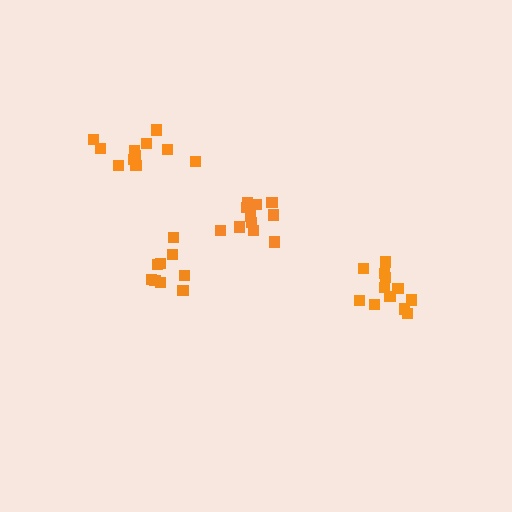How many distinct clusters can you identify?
There are 4 distinct clusters.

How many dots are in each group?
Group 1: 11 dots, Group 2: 11 dots, Group 3: 9 dots, Group 4: 12 dots (43 total).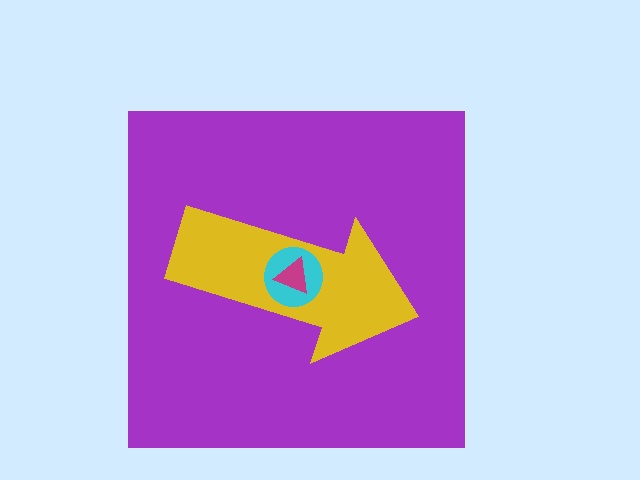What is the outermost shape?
The purple square.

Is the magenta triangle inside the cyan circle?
Yes.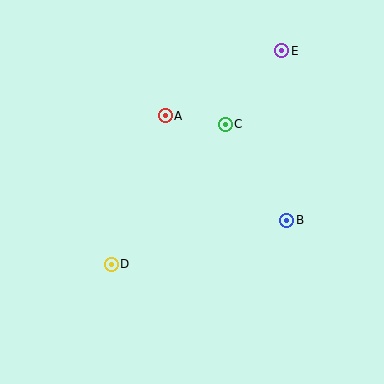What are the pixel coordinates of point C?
Point C is at (225, 124).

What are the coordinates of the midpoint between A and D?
The midpoint between A and D is at (138, 190).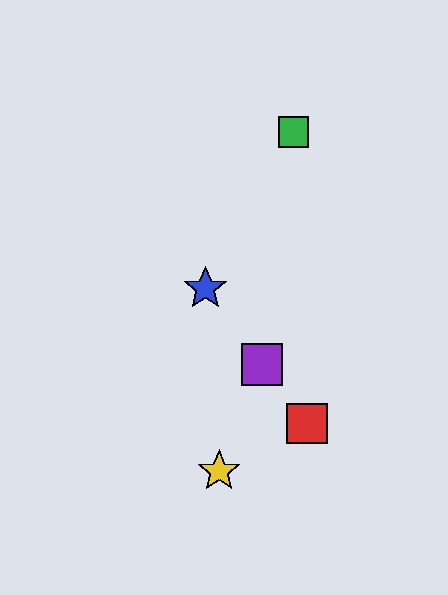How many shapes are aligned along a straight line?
3 shapes (the red square, the blue star, the purple square) are aligned along a straight line.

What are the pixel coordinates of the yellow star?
The yellow star is at (219, 471).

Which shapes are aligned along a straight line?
The red square, the blue star, the purple square are aligned along a straight line.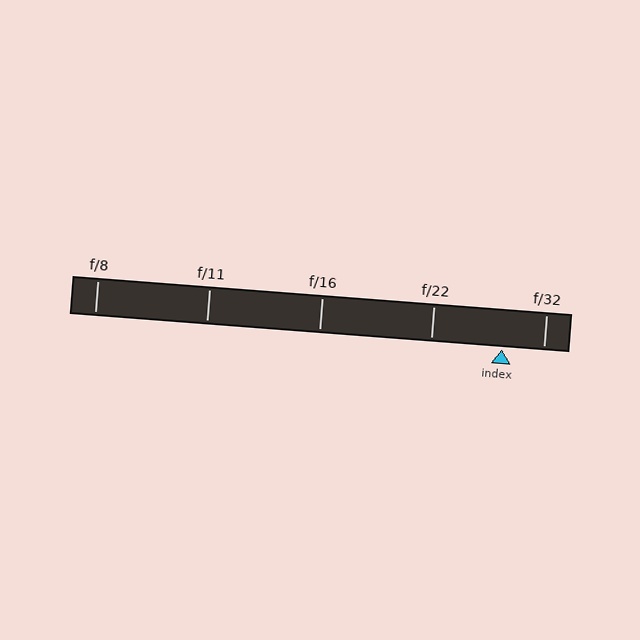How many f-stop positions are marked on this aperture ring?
There are 5 f-stop positions marked.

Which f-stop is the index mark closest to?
The index mark is closest to f/32.